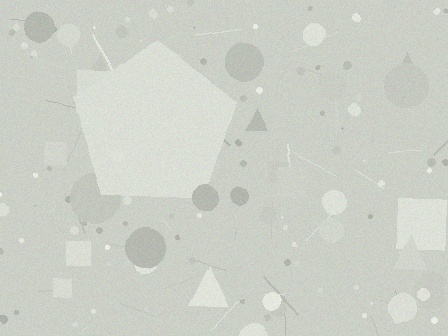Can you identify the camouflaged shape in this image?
The camouflaged shape is a pentagon.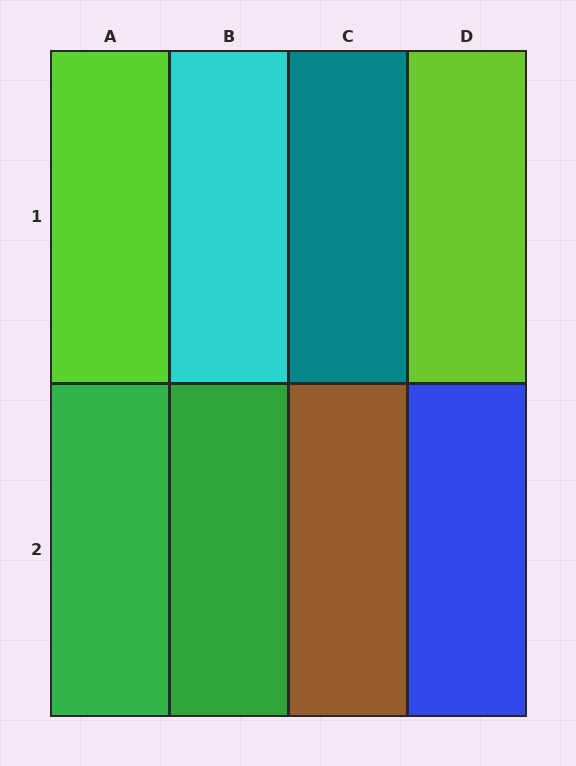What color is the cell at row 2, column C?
Brown.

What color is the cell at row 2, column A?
Green.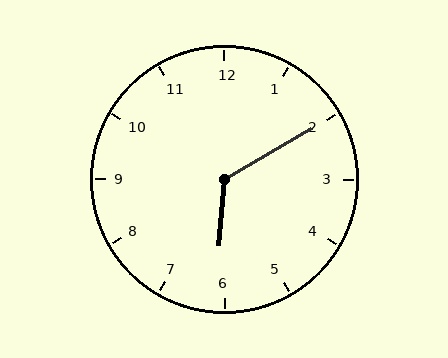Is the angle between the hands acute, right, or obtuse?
It is obtuse.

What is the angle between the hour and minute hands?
Approximately 125 degrees.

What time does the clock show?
6:10.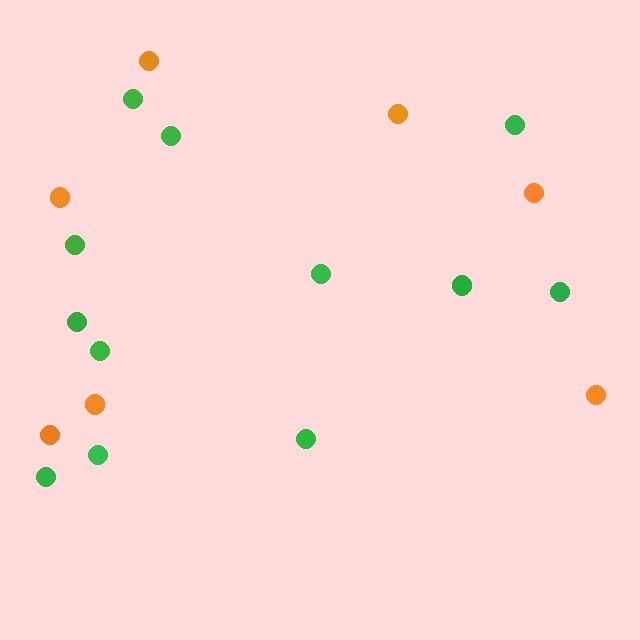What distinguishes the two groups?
There are 2 groups: one group of green circles (12) and one group of orange circles (7).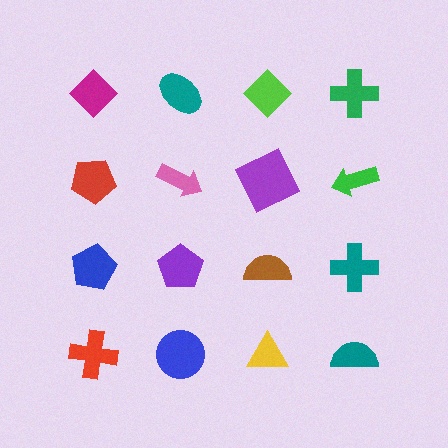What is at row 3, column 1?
A blue pentagon.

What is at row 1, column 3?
A lime diamond.